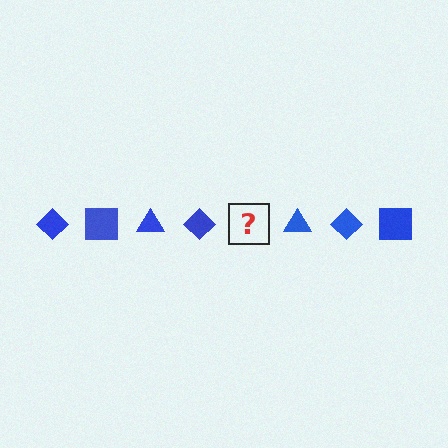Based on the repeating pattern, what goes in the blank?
The blank should be a blue square.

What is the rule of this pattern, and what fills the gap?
The rule is that the pattern cycles through diamond, square, triangle shapes in blue. The gap should be filled with a blue square.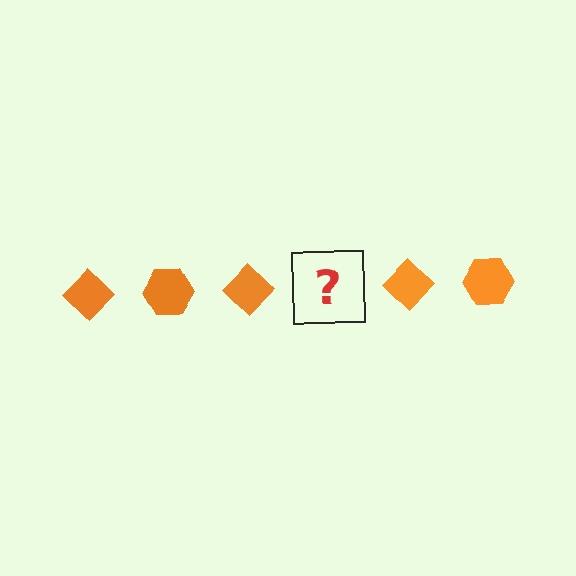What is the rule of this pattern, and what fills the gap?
The rule is that the pattern cycles through diamond, hexagon shapes in orange. The gap should be filled with an orange hexagon.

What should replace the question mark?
The question mark should be replaced with an orange hexagon.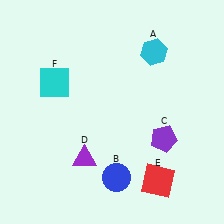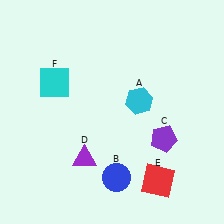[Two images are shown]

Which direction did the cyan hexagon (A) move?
The cyan hexagon (A) moved down.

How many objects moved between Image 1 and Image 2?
1 object moved between the two images.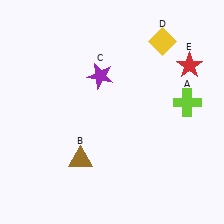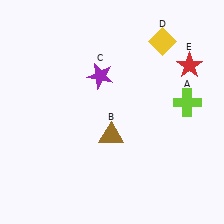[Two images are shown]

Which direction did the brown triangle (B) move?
The brown triangle (B) moved right.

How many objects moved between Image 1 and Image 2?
1 object moved between the two images.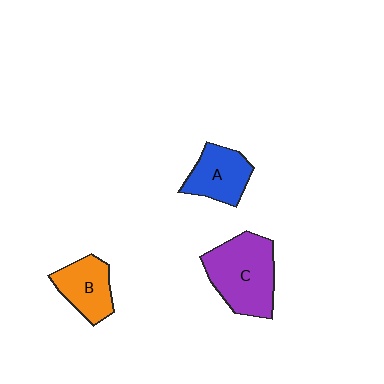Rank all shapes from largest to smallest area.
From largest to smallest: C (purple), A (blue), B (orange).